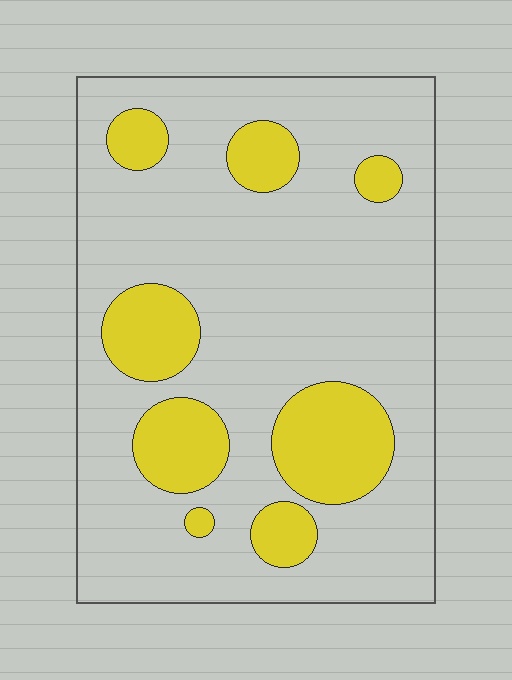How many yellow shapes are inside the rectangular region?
8.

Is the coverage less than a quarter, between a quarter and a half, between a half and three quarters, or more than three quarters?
Less than a quarter.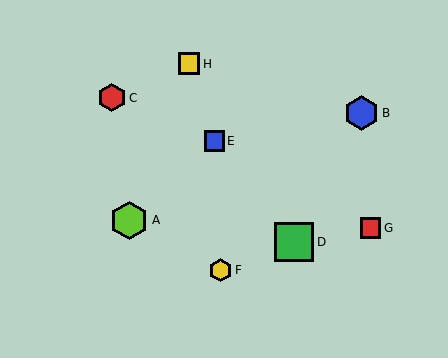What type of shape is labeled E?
Shape E is a blue square.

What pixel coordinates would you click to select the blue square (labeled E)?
Click at (214, 141) to select the blue square E.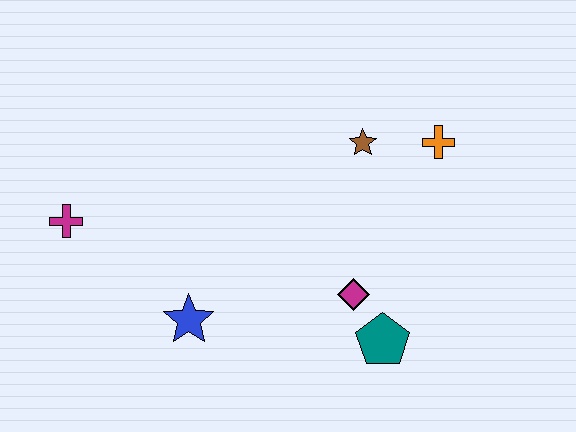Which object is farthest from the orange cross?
The magenta cross is farthest from the orange cross.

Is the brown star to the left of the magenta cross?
No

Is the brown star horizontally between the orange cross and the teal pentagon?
No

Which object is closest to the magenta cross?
The blue star is closest to the magenta cross.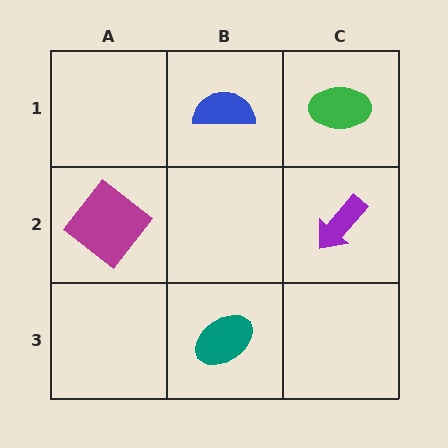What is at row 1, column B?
A blue semicircle.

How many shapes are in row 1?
2 shapes.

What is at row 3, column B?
A teal ellipse.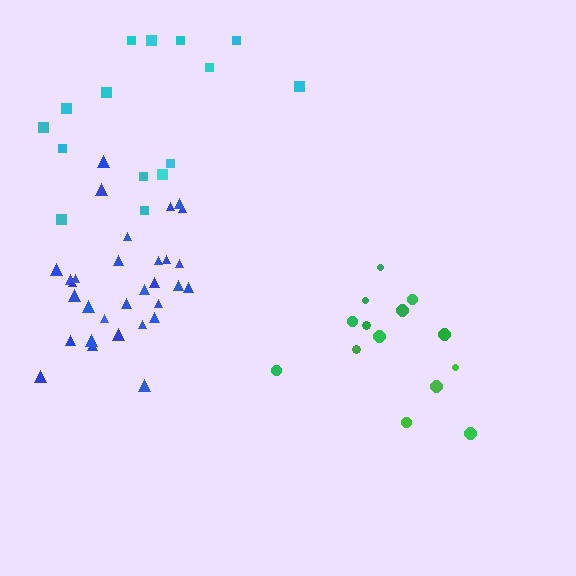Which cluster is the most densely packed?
Blue.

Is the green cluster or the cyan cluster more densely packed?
Green.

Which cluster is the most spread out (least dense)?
Cyan.